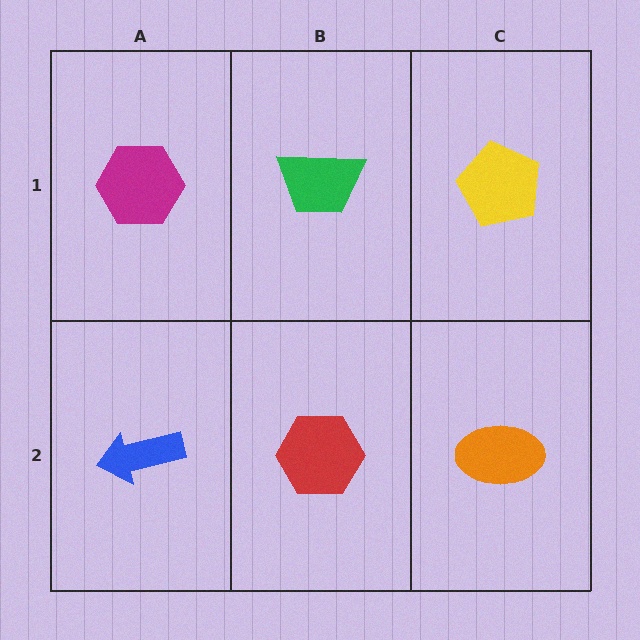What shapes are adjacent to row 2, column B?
A green trapezoid (row 1, column B), a blue arrow (row 2, column A), an orange ellipse (row 2, column C).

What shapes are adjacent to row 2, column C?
A yellow pentagon (row 1, column C), a red hexagon (row 2, column B).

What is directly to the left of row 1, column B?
A magenta hexagon.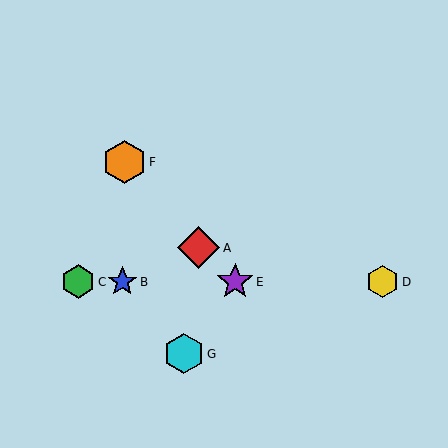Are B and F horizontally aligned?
No, B is at y≈282 and F is at y≈162.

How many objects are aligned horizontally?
4 objects (B, C, D, E) are aligned horizontally.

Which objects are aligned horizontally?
Objects B, C, D, E are aligned horizontally.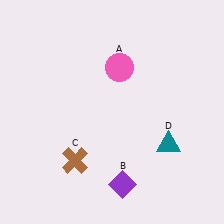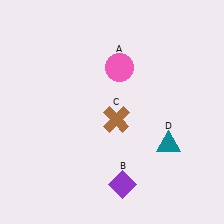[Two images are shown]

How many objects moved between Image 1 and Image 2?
1 object moved between the two images.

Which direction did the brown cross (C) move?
The brown cross (C) moved right.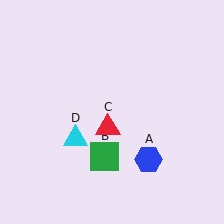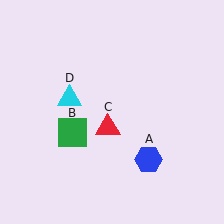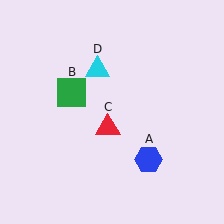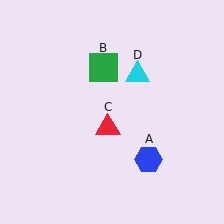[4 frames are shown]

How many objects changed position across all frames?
2 objects changed position: green square (object B), cyan triangle (object D).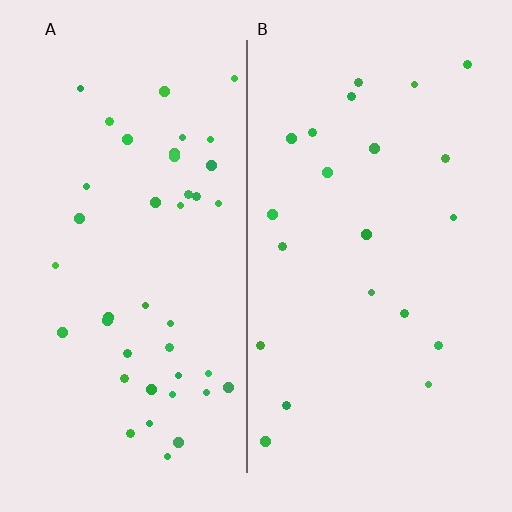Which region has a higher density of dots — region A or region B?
A (the left).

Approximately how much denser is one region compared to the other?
Approximately 2.0× — region A over region B.